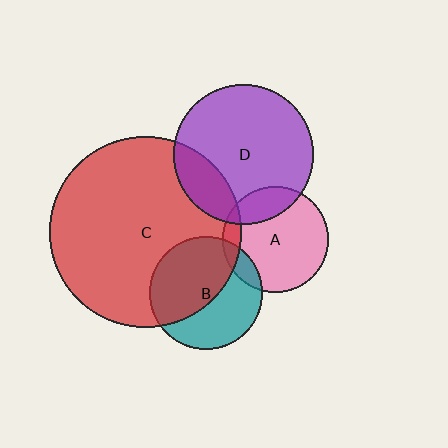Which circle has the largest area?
Circle C (red).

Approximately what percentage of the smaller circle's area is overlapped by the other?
Approximately 55%.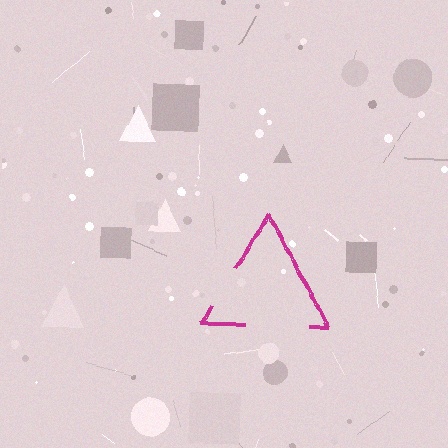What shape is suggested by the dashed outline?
The dashed outline suggests a triangle.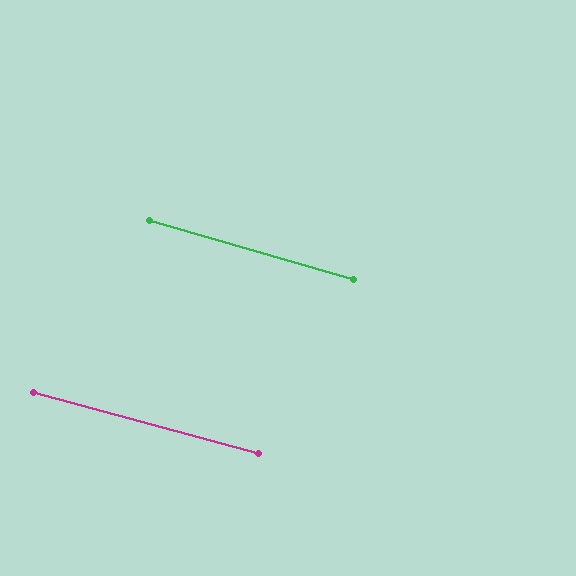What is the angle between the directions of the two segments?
Approximately 1 degree.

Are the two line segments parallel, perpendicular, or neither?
Parallel — their directions differ by only 1.0°.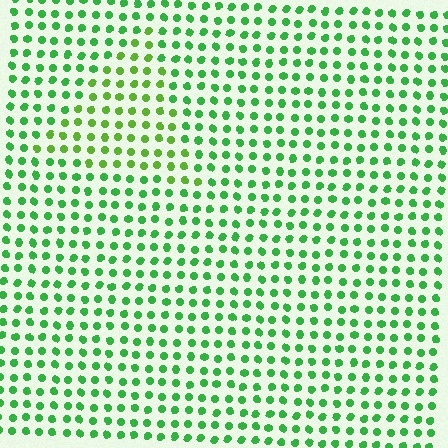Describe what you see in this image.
The image is filled with small green elements in a uniform arrangement. A triangle-shaped region is visible where the elements are tinted to a slightly different hue, forming a subtle color boundary.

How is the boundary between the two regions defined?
The boundary is defined purely by a slight shift in hue (about 27 degrees). Spacing, size, and orientation are identical on both sides.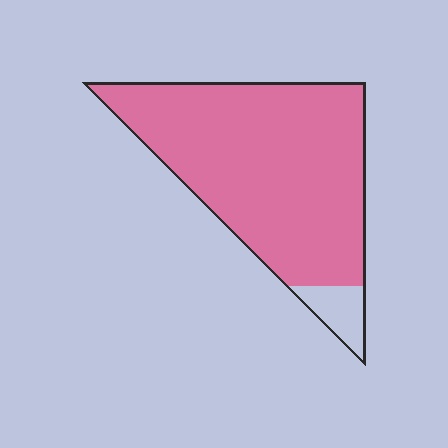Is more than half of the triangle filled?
Yes.